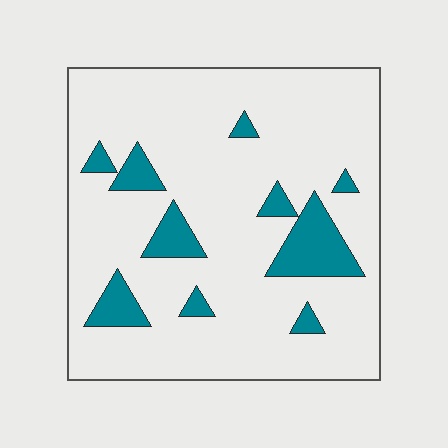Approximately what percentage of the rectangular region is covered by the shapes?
Approximately 15%.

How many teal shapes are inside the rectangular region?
10.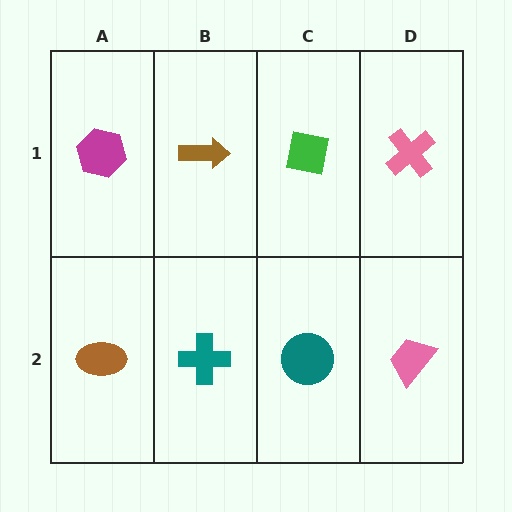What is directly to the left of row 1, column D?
A green square.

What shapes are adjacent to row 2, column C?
A green square (row 1, column C), a teal cross (row 2, column B), a pink trapezoid (row 2, column D).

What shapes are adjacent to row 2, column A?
A magenta hexagon (row 1, column A), a teal cross (row 2, column B).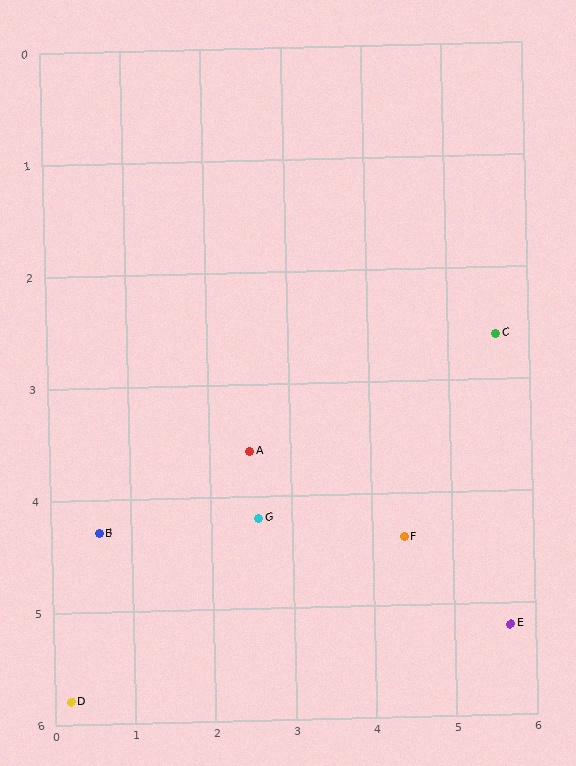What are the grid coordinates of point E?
Point E is at approximately (5.7, 5.2).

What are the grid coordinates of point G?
Point G is at approximately (2.6, 4.2).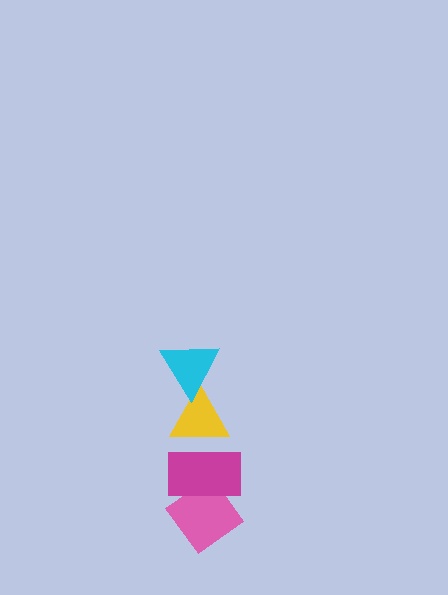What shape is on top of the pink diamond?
The magenta rectangle is on top of the pink diamond.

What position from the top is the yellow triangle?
The yellow triangle is 2nd from the top.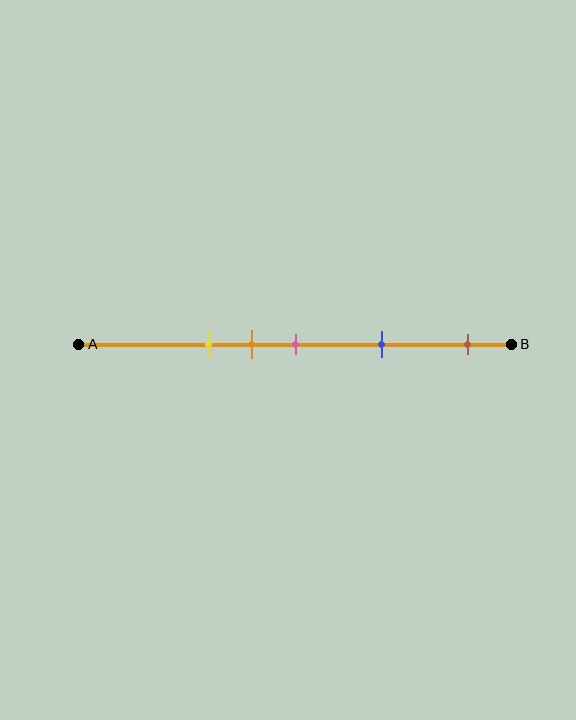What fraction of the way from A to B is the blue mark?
The blue mark is approximately 70% (0.7) of the way from A to B.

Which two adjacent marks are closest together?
The orange and pink marks are the closest adjacent pair.